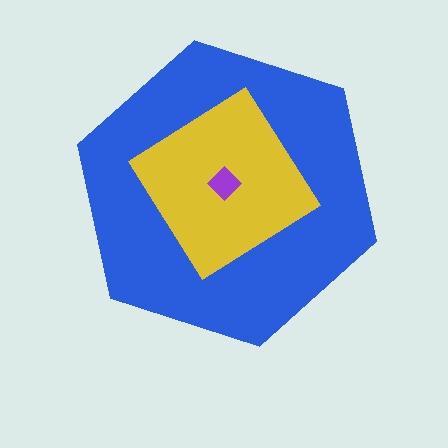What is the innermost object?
The purple diamond.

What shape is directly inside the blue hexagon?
The yellow diamond.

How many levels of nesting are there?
3.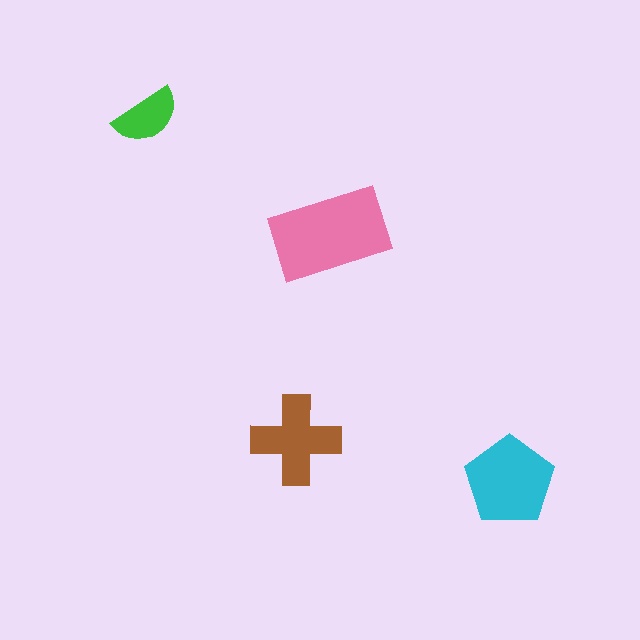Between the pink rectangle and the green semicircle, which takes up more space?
The pink rectangle.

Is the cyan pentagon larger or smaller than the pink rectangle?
Smaller.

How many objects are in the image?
There are 4 objects in the image.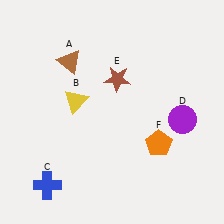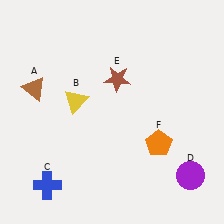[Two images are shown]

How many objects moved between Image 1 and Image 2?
2 objects moved between the two images.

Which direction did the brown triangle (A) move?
The brown triangle (A) moved left.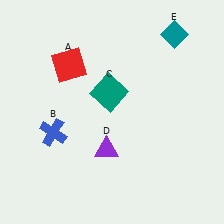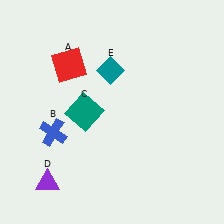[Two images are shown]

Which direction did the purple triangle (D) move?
The purple triangle (D) moved left.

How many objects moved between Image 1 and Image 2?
3 objects moved between the two images.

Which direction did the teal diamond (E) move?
The teal diamond (E) moved left.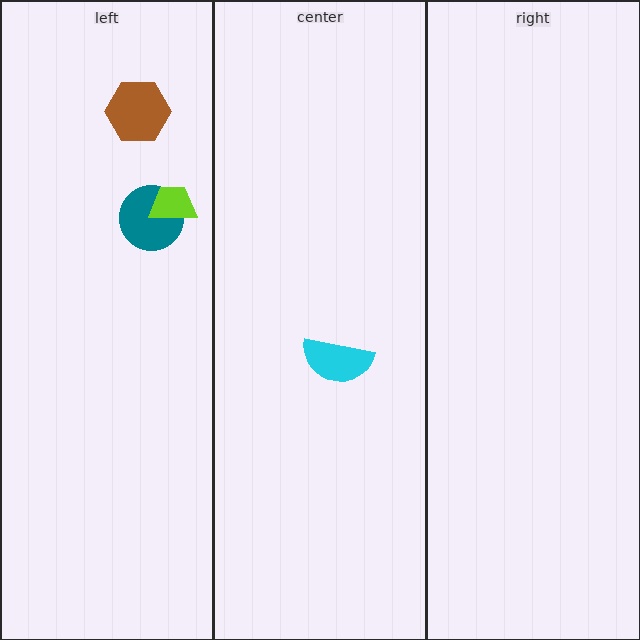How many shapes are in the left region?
3.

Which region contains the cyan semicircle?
The center region.